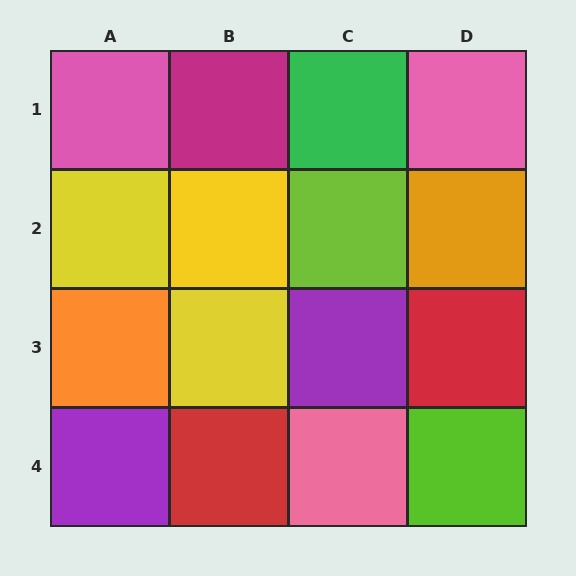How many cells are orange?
2 cells are orange.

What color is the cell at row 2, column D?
Orange.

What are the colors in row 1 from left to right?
Pink, magenta, green, pink.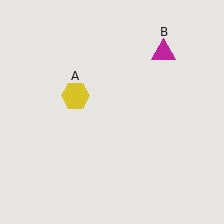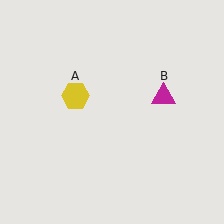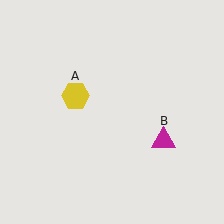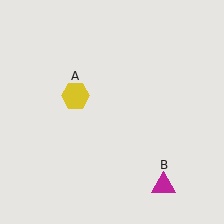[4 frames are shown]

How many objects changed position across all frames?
1 object changed position: magenta triangle (object B).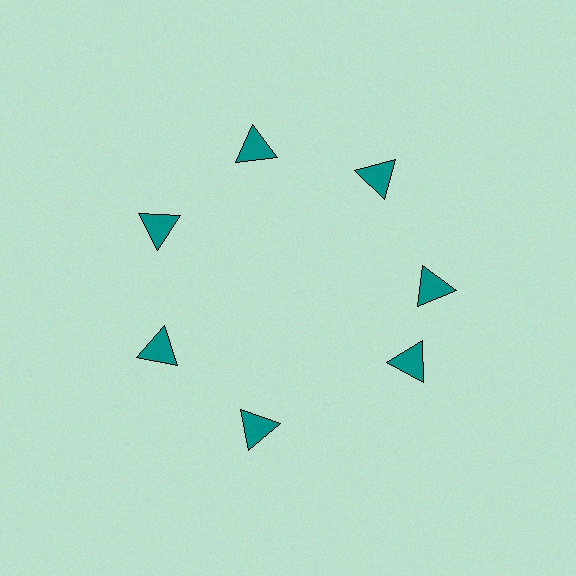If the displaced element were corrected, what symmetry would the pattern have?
It would have 7-fold rotational symmetry — the pattern would map onto itself every 51 degrees.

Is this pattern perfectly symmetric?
No. The 7 teal triangles are arranged in a ring, but one element near the 5 o'clock position is rotated out of alignment along the ring, breaking the 7-fold rotational symmetry.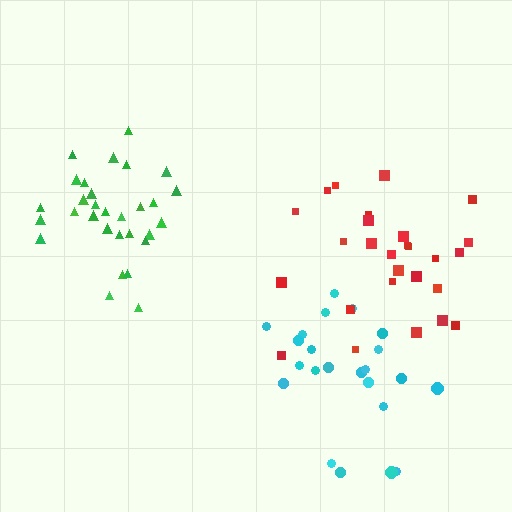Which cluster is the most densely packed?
Green.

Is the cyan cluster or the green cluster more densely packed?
Green.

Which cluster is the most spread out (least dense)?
Cyan.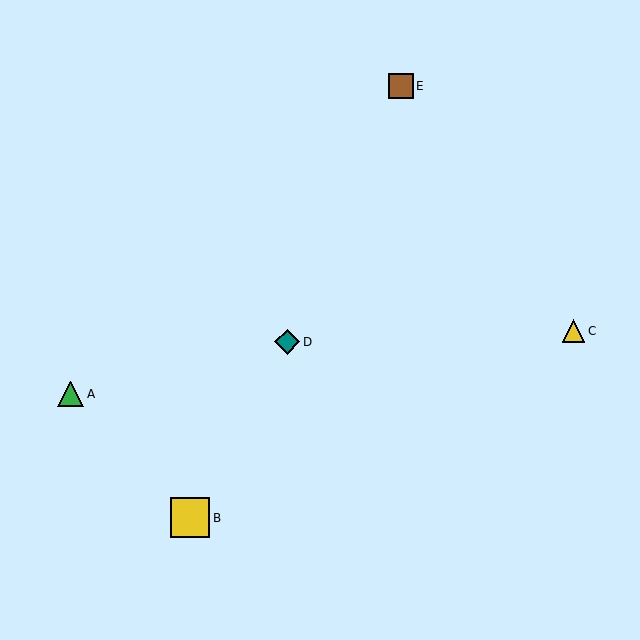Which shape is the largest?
The yellow square (labeled B) is the largest.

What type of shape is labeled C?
Shape C is a yellow triangle.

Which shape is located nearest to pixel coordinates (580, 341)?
The yellow triangle (labeled C) at (573, 331) is nearest to that location.